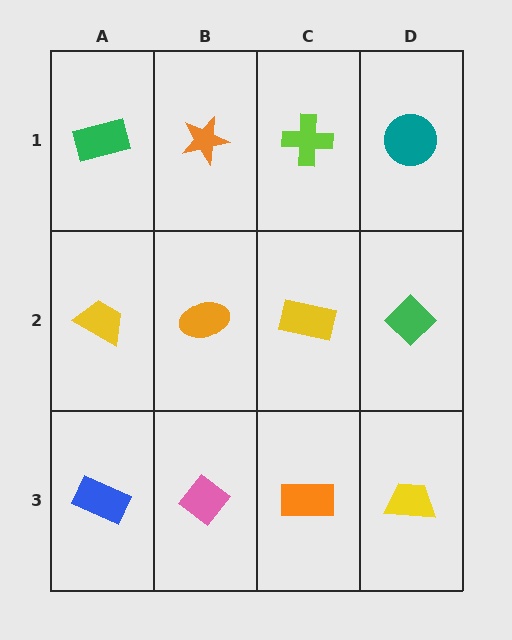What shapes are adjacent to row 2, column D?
A teal circle (row 1, column D), a yellow trapezoid (row 3, column D), a yellow rectangle (row 2, column C).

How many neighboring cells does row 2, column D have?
3.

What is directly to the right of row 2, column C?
A green diamond.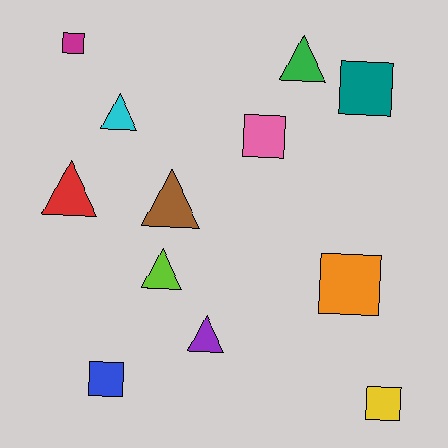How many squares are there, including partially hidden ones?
There are 6 squares.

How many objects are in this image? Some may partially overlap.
There are 12 objects.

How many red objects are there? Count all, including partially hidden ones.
There is 1 red object.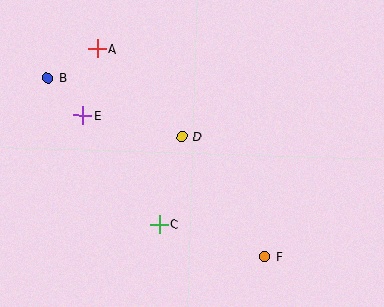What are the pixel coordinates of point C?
Point C is at (159, 224).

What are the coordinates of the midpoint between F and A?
The midpoint between F and A is at (181, 153).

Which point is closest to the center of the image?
Point D at (182, 136) is closest to the center.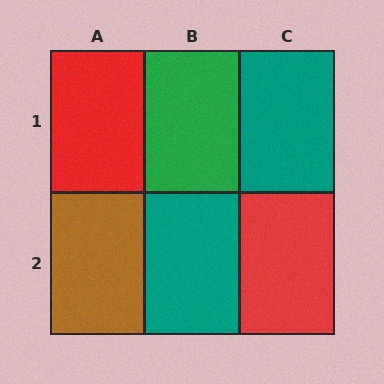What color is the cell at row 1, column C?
Teal.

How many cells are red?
2 cells are red.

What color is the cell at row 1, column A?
Red.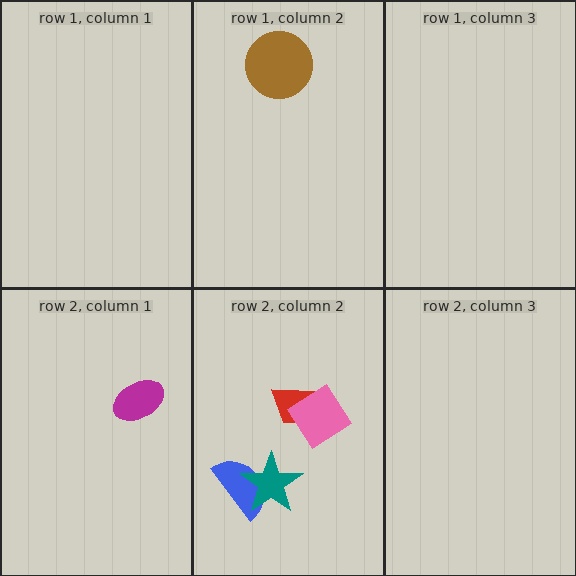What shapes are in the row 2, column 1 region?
The magenta ellipse.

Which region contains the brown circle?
The row 1, column 2 region.